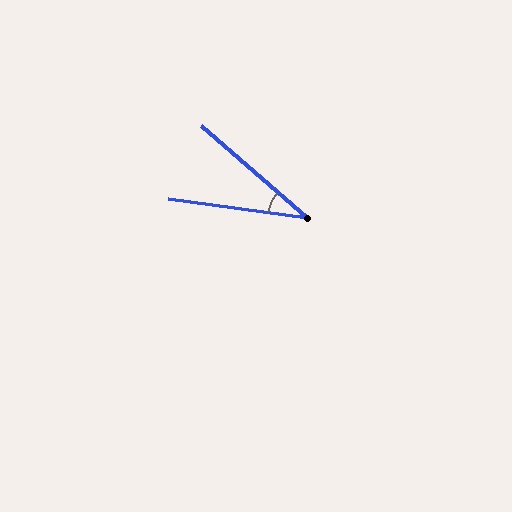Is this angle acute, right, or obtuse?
It is acute.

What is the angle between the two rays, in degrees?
Approximately 33 degrees.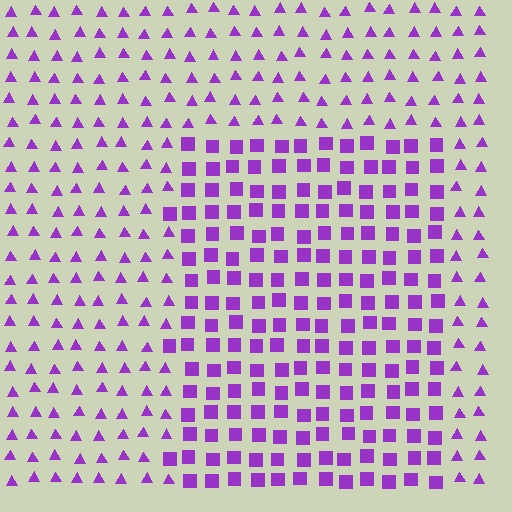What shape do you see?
I see a rectangle.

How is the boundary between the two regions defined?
The boundary is defined by a change in element shape: squares inside vs. triangles outside. All elements share the same color and spacing.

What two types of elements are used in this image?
The image uses squares inside the rectangle region and triangles outside it.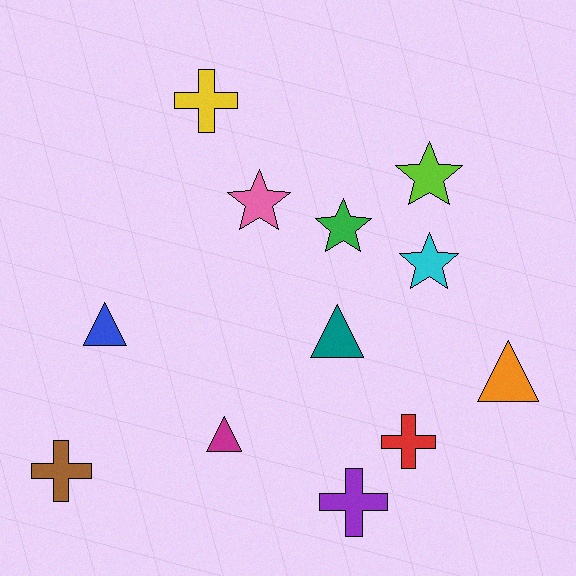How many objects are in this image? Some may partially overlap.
There are 12 objects.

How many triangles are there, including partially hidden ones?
There are 4 triangles.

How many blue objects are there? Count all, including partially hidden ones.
There is 1 blue object.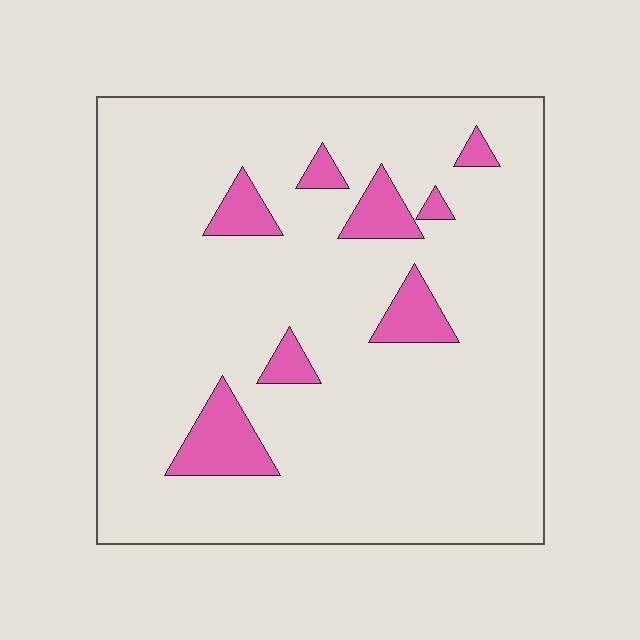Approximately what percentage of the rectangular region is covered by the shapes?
Approximately 10%.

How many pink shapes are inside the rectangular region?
8.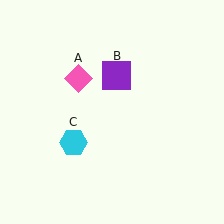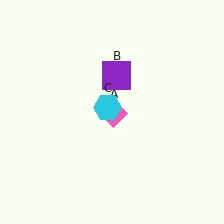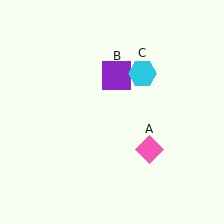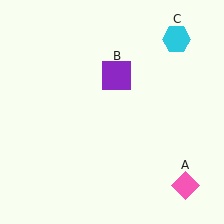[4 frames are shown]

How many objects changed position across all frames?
2 objects changed position: pink diamond (object A), cyan hexagon (object C).